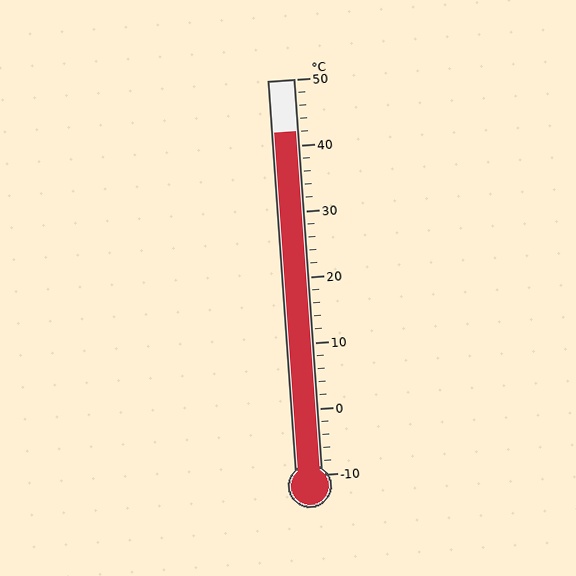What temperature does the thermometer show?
The thermometer shows approximately 42°C.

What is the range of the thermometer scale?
The thermometer scale ranges from -10°C to 50°C.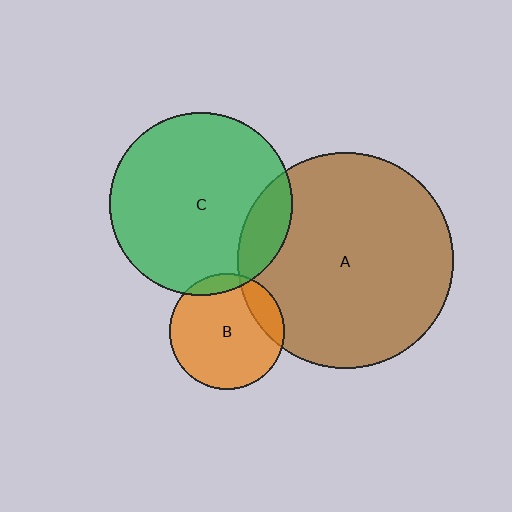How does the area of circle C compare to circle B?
Approximately 2.5 times.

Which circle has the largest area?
Circle A (brown).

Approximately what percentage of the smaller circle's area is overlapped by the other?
Approximately 10%.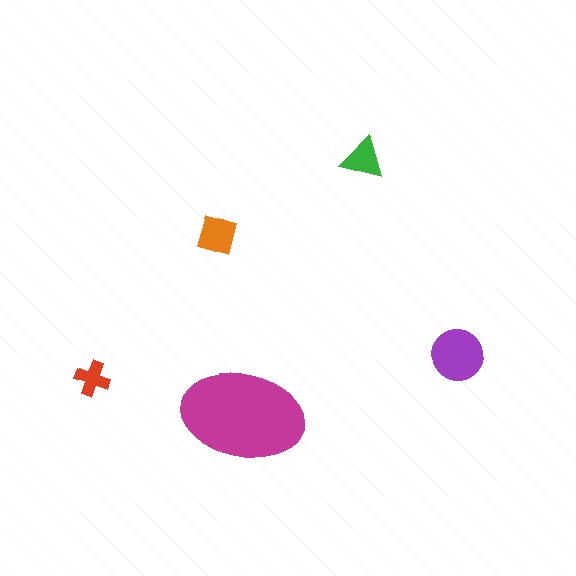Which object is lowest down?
The magenta ellipse is bottommost.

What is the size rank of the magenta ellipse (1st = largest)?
1st.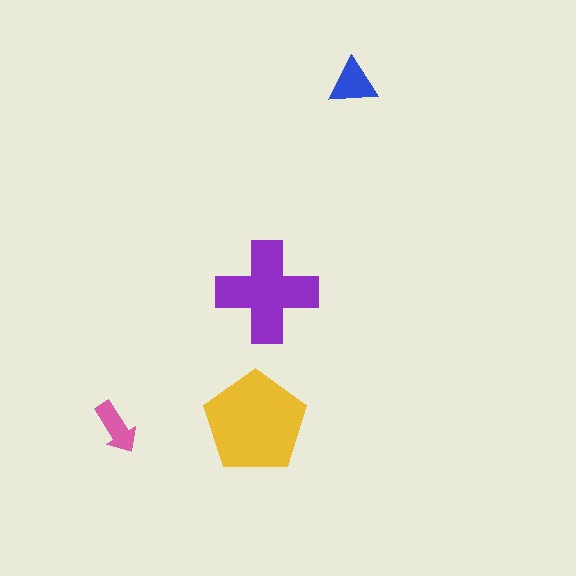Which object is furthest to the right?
The blue triangle is rightmost.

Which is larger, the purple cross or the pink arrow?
The purple cross.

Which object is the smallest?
The pink arrow.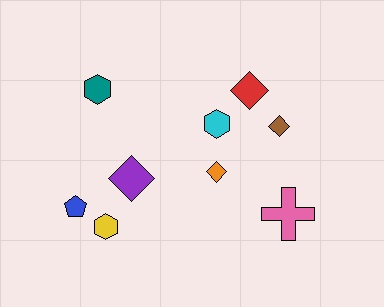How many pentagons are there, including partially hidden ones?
There is 1 pentagon.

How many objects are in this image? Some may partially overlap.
There are 9 objects.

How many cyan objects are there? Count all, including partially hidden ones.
There is 1 cyan object.